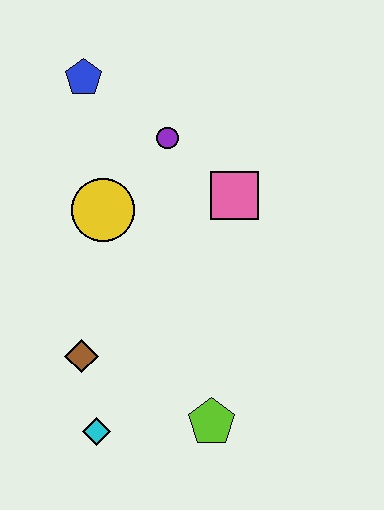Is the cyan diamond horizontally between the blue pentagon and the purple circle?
Yes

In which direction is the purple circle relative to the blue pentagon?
The purple circle is to the right of the blue pentagon.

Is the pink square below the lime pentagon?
No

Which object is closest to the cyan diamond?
The brown diamond is closest to the cyan diamond.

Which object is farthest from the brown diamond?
The blue pentagon is farthest from the brown diamond.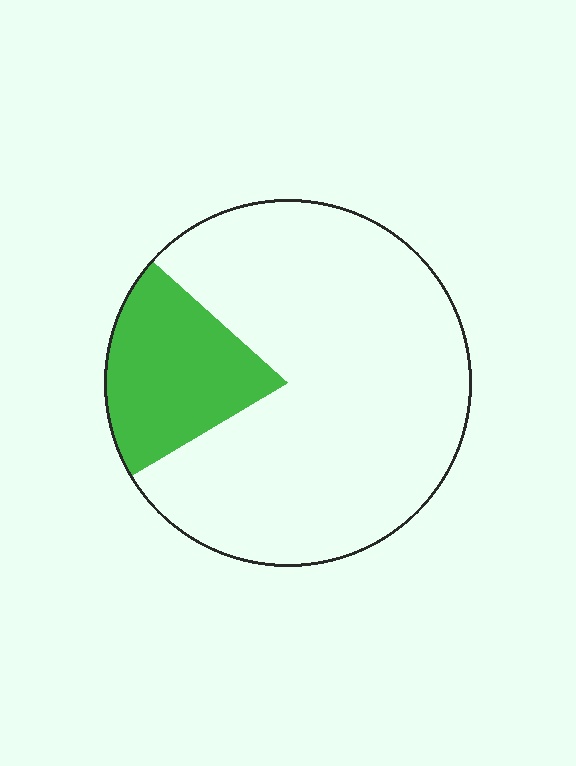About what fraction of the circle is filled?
About one fifth (1/5).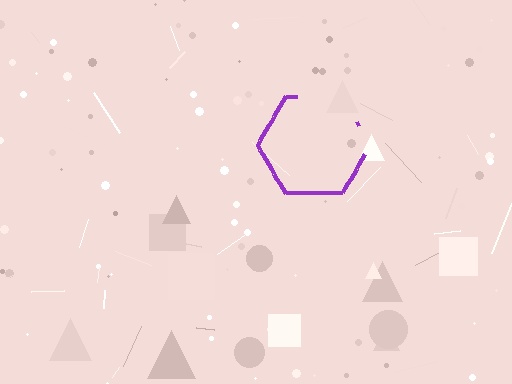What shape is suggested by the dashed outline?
The dashed outline suggests a hexagon.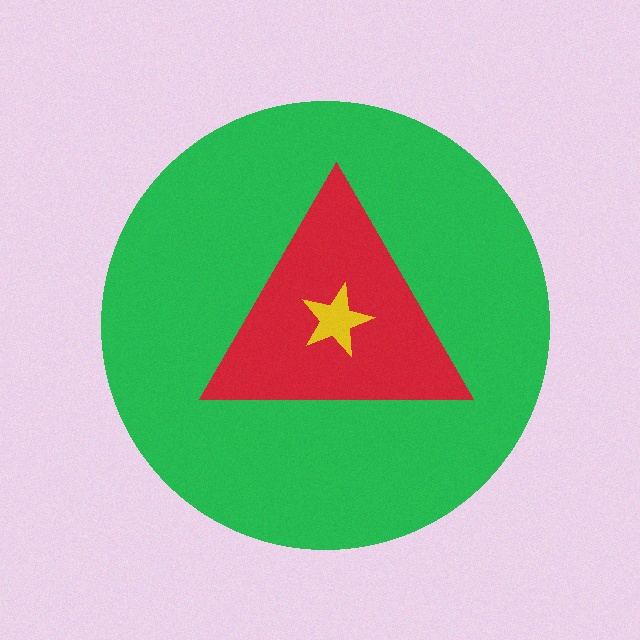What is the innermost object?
The yellow star.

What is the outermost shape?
The green circle.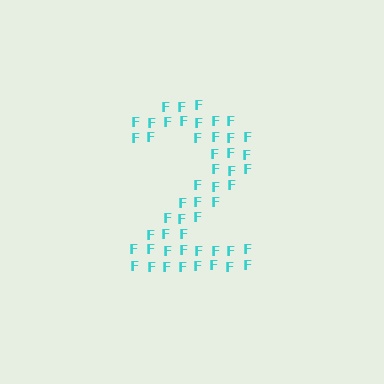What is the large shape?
The large shape is the digit 2.